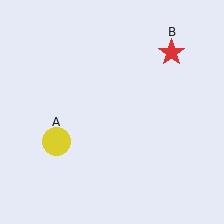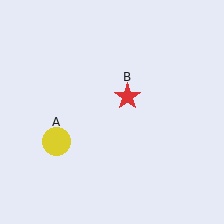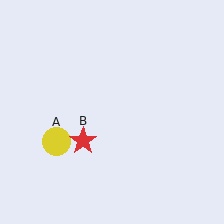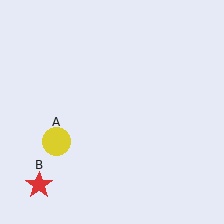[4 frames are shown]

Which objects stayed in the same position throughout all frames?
Yellow circle (object A) remained stationary.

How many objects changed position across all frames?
1 object changed position: red star (object B).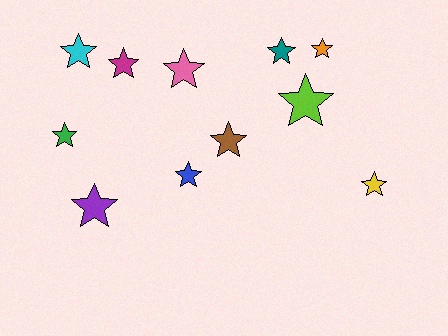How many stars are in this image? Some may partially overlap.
There are 11 stars.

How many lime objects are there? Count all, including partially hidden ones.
There is 1 lime object.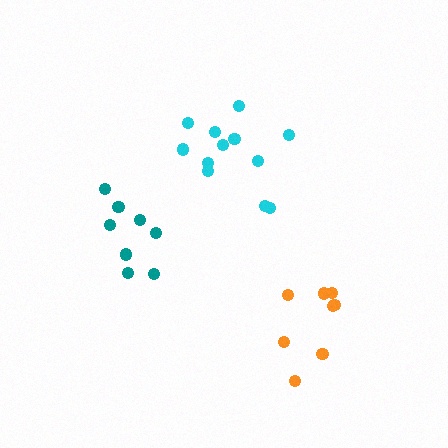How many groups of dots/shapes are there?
There are 3 groups.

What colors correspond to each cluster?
The clusters are colored: cyan, orange, teal.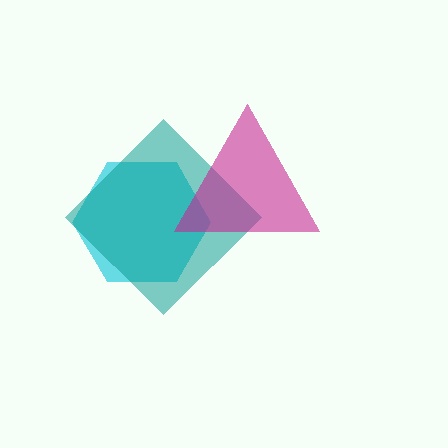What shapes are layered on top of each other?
The layered shapes are: a cyan hexagon, a teal diamond, a magenta triangle.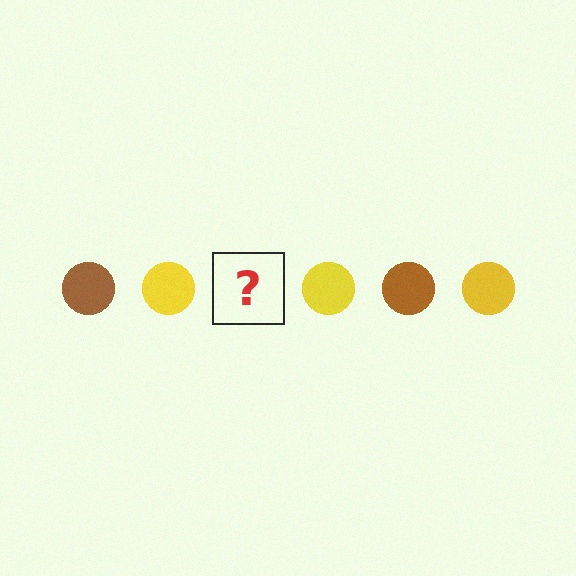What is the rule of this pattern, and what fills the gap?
The rule is that the pattern cycles through brown, yellow circles. The gap should be filled with a brown circle.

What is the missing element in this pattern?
The missing element is a brown circle.